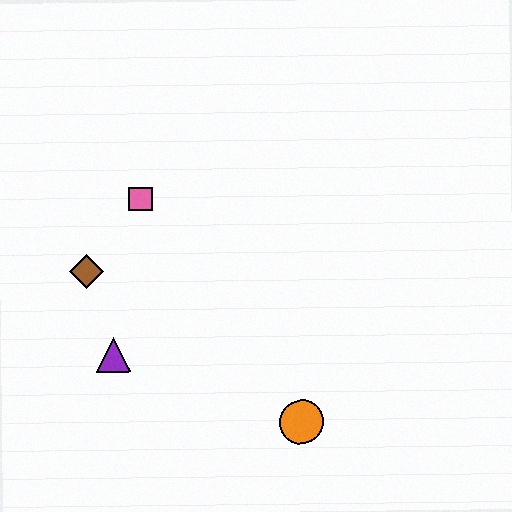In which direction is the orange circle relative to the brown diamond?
The orange circle is to the right of the brown diamond.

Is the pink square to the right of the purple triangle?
Yes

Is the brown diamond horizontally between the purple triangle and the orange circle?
No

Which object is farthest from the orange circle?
The pink square is farthest from the orange circle.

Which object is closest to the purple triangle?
The brown diamond is closest to the purple triangle.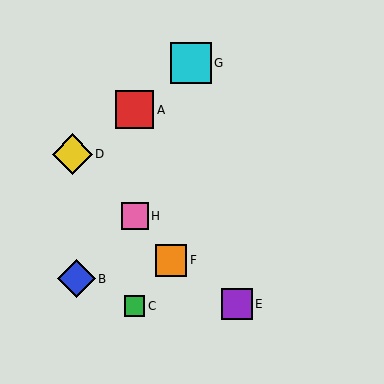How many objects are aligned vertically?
3 objects (A, C, H) are aligned vertically.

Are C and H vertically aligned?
Yes, both are at x≈135.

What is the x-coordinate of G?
Object G is at x≈191.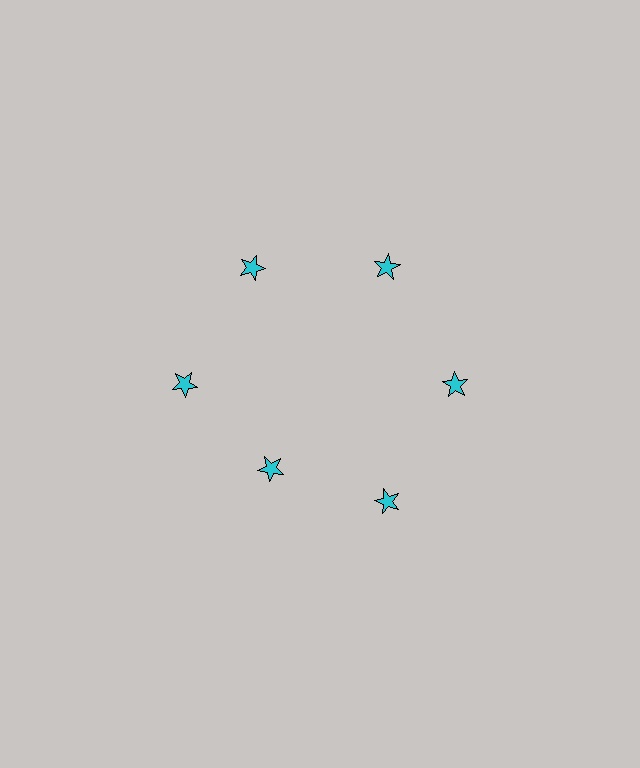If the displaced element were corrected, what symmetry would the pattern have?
It would have 6-fold rotational symmetry — the pattern would map onto itself every 60 degrees.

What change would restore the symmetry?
The symmetry would be restored by moving it outward, back onto the ring so that all 6 stars sit at equal angles and equal distance from the center.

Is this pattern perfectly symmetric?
No. The 6 cyan stars are arranged in a ring, but one element near the 7 o'clock position is pulled inward toward the center, breaking the 6-fold rotational symmetry.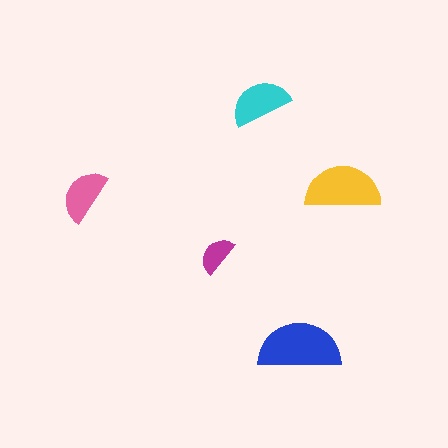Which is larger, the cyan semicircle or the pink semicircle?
The cyan one.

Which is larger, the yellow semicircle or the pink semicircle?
The yellow one.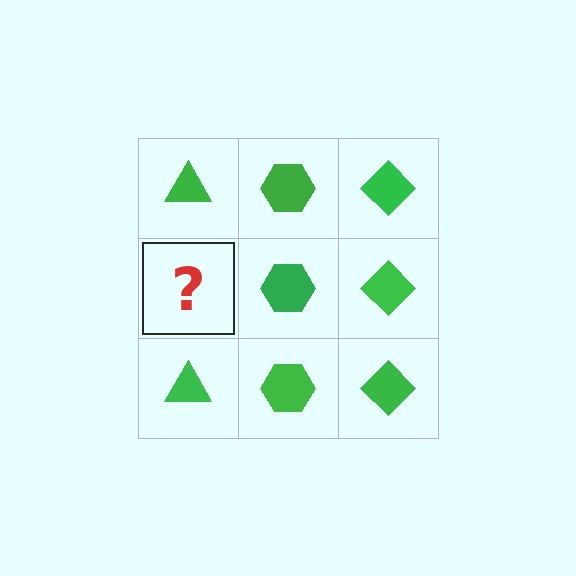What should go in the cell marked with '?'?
The missing cell should contain a green triangle.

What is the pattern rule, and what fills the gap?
The rule is that each column has a consistent shape. The gap should be filled with a green triangle.